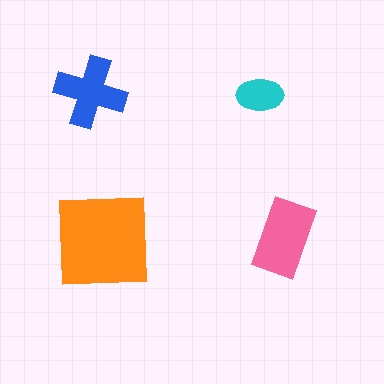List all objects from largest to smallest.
The orange square, the pink rectangle, the blue cross, the cyan ellipse.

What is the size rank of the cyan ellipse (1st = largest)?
4th.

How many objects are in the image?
There are 4 objects in the image.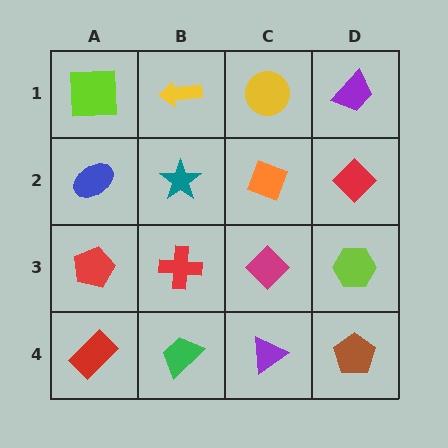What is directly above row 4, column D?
A lime hexagon.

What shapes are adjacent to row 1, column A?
A blue ellipse (row 2, column A), a yellow arrow (row 1, column B).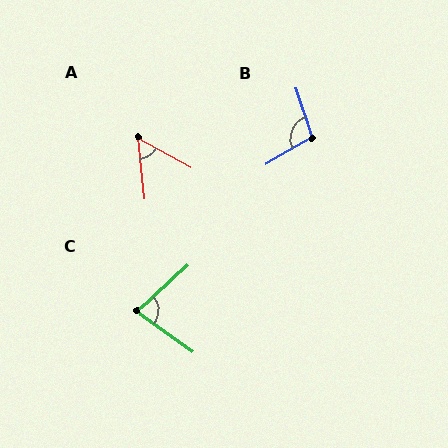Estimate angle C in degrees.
Approximately 78 degrees.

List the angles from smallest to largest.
A (56°), C (78°), B (102°).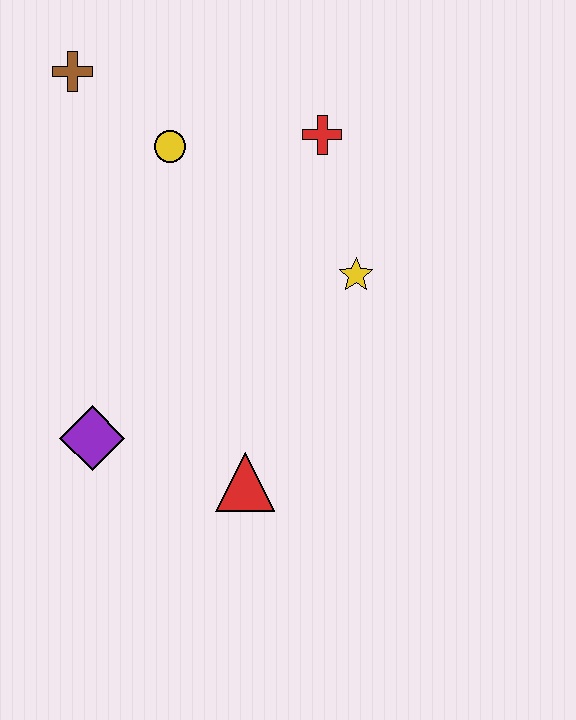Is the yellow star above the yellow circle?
No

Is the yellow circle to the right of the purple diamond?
Yes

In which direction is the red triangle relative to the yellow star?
The red triangle is below the yellow star.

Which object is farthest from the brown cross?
The red triangle is farthest from the brown cross.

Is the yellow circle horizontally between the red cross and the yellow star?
No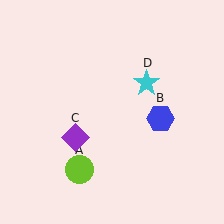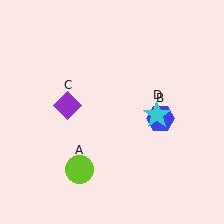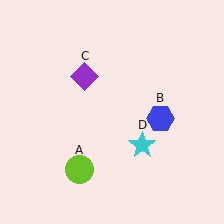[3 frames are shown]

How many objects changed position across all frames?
2 objects changed position: purple diamond (object C), cyan star (object D).